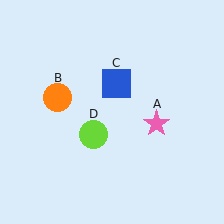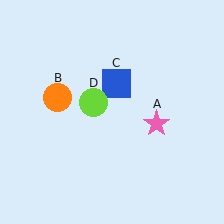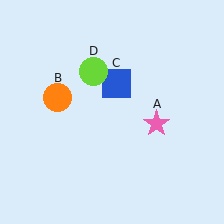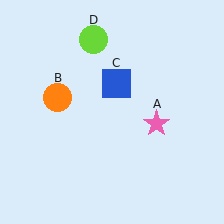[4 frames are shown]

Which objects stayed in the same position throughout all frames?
Pink star (object A) and orange circle (object B) and blue square (object C) remained stationary.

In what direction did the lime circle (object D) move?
The lime circle (object D) moved up.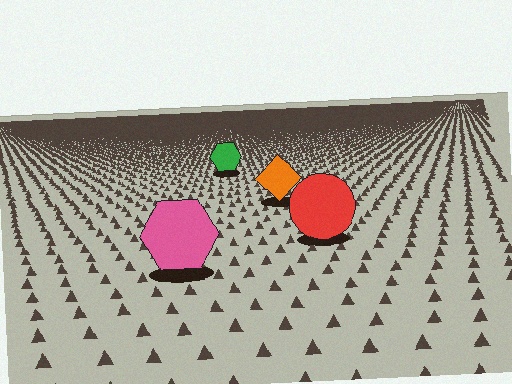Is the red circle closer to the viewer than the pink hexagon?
No. The pink hexagon is closer — you can tell from the texture gradient: the ground texture is coarser near it.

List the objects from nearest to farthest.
From nearest to farthest: the pink hexagon, the red circle, the orange diamond, the green hexagon.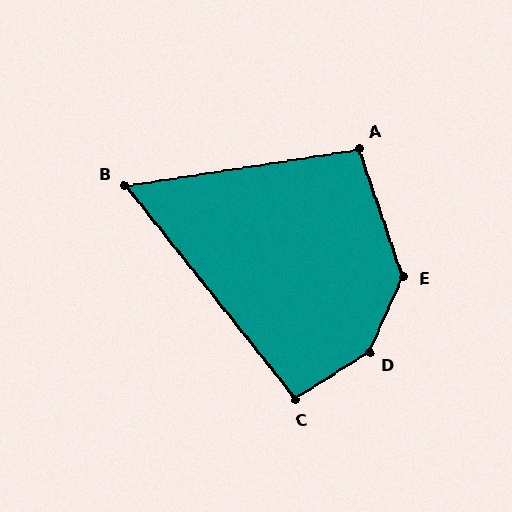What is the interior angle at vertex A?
Approximately 100 degrees (obtuse).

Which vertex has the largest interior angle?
D, at approximately 147 degrees.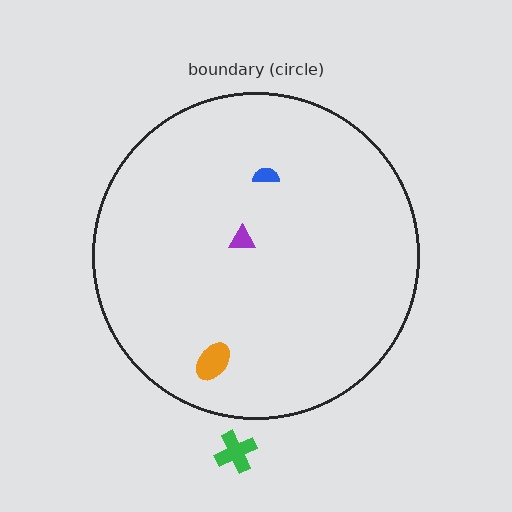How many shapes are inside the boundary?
3 inside, 1 outside.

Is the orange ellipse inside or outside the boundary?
Inside.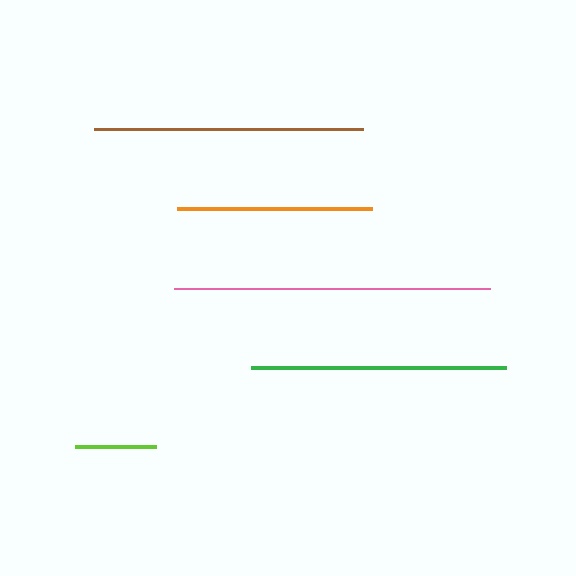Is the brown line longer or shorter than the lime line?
The brown line is longer than the lime line.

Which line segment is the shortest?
The lime line is the shortest at approximately 81 pixels.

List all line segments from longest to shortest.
From longest to shortest: pink, brown, green, orange, lime.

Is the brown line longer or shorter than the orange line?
The brown line is longer than the orange line.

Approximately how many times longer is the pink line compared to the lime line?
The pink line is approximately 3.9 times the length of the lime line.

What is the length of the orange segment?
The orange segment is approximately 195 pixels long.